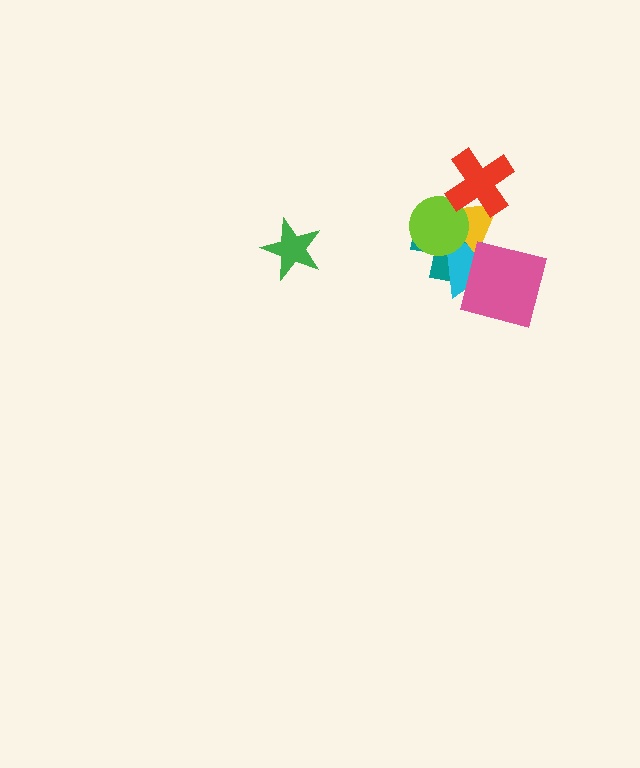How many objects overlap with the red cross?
1 object overlaps with the red cross.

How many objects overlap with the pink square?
1 object overlaps with the pink square.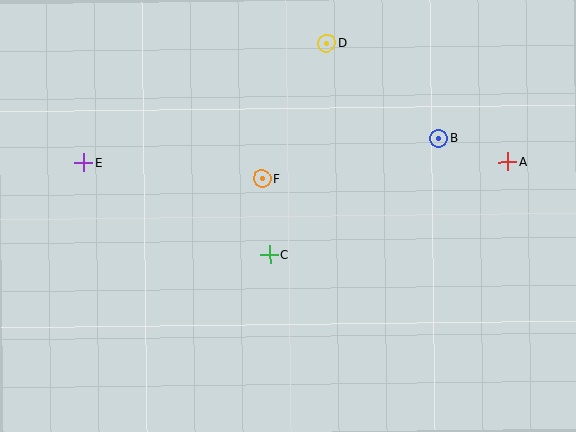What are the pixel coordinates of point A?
Point A is at (508, 162).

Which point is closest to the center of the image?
Point C at (270, 255) is closest to the center.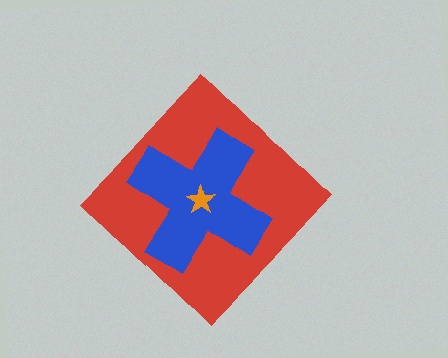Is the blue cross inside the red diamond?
Yes.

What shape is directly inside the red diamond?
The blue cross.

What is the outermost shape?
The red diamond.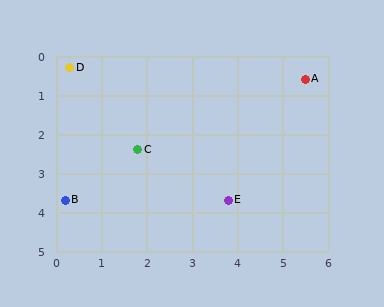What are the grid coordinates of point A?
Point A is at approximately (5.5, 0.6).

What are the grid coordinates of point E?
Point E is at approximately (3.8, 3.7).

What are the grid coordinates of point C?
Point C is at approximately (1.8, 2.4).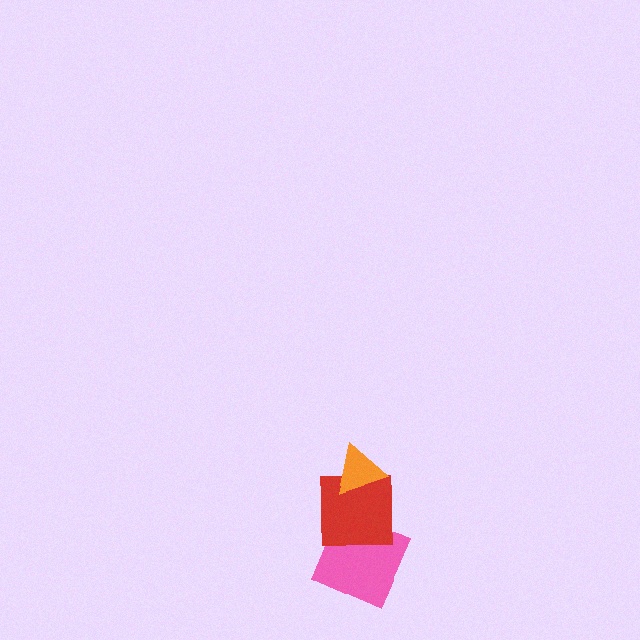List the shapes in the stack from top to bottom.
From top to bottom: the orange triangle, the red square, the pink square.